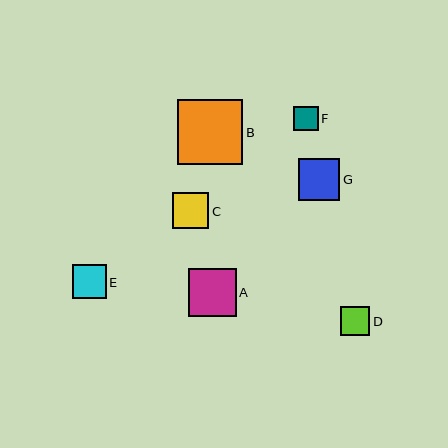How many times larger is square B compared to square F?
Square B is approximately 2.6 times the size of square F.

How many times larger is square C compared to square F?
Square C is approximately 1.5 times the size of square F.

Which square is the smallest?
Square F is the smallest with a size of approximately 25 pixels.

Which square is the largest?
Square B is the largest with a size of approximately 65 pixels.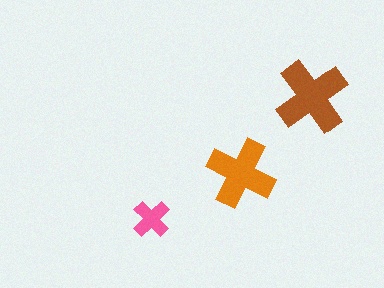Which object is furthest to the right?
The brown cross is rightmost.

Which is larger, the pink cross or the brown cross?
The brown one.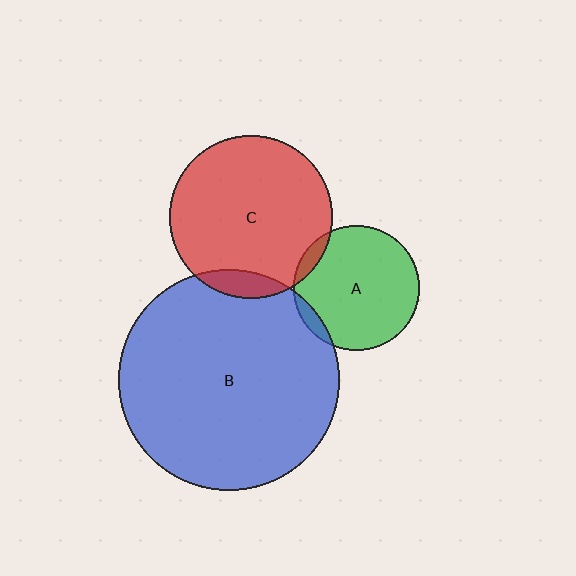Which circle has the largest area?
Circle B (blue).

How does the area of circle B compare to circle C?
Approximately 1.8 times.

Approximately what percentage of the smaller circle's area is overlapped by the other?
Approximately 5%.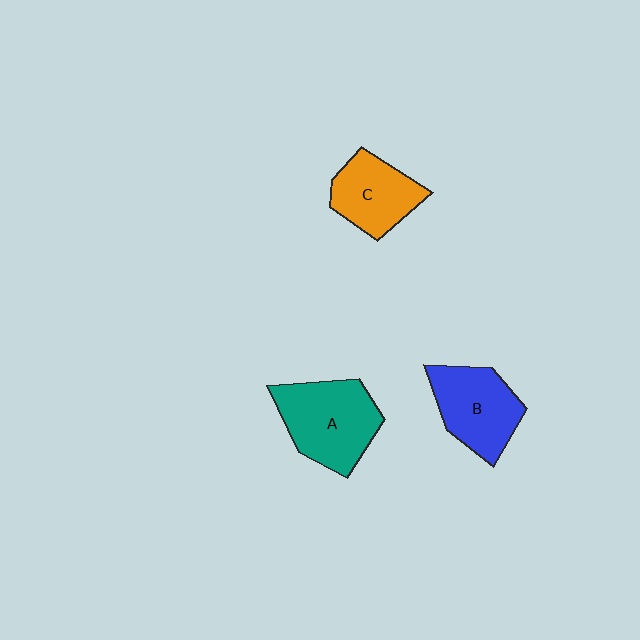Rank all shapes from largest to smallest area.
From largest to smallest: A (teal), B (blue), C (orange).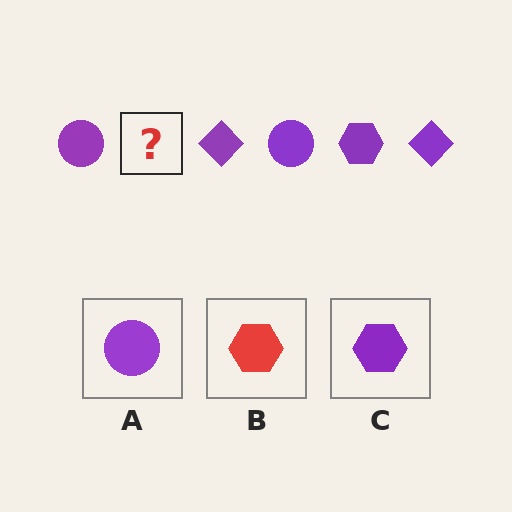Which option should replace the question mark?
Option C.